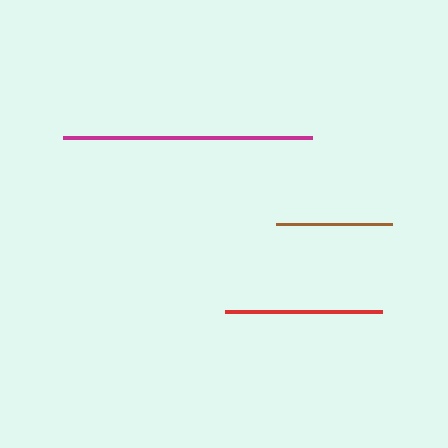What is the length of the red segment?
The red segment is approximately 157 pixels long.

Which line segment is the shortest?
The brown line is the shortest at approximately 116 pixels.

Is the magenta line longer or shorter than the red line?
The magenta line is longer than the red line.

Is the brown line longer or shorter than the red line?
The red line is longer than the brown line.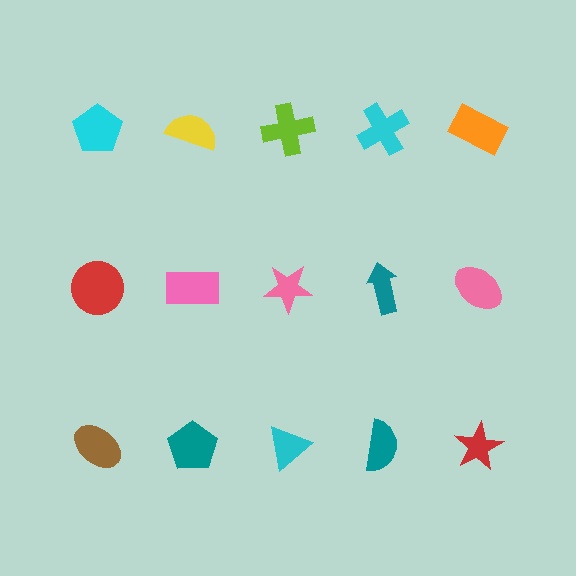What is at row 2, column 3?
A pink star.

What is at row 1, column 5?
An orange rectangle.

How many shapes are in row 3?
5 shapes.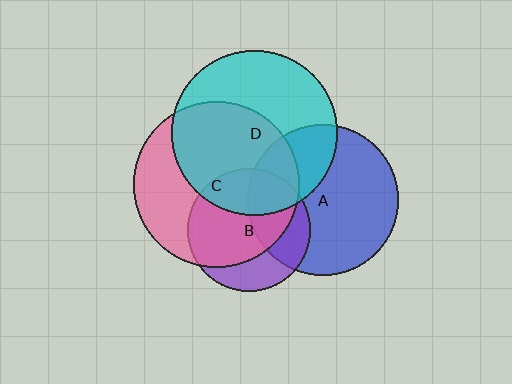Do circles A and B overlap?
Yes.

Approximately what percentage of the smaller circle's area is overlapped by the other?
Approximately 40%.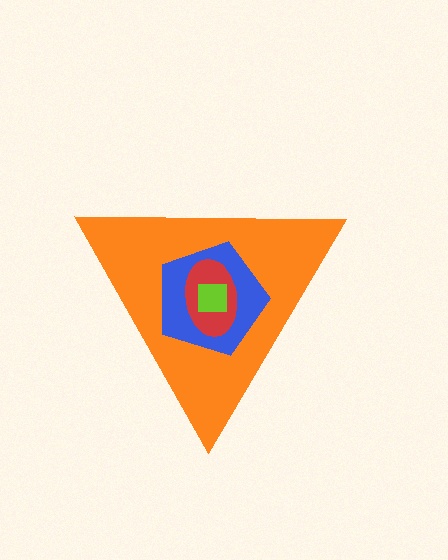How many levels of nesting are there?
4.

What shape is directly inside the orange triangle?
The blue pentagon.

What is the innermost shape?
The lime square.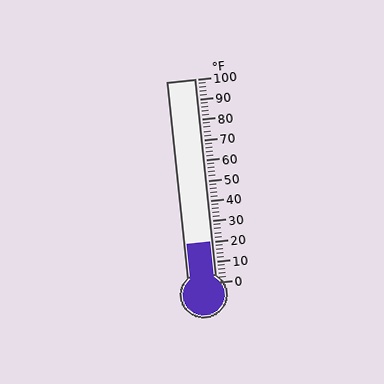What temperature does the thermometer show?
The thermometer shows approximately 20°F.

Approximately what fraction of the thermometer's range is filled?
The thermometer is filled to approximately 20% of its range.